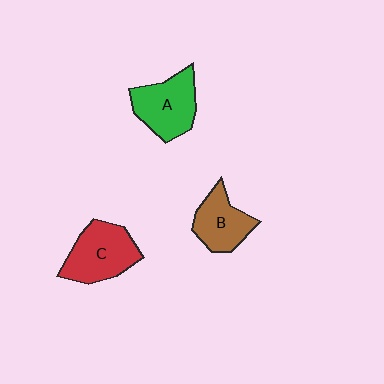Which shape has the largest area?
Shape C (red).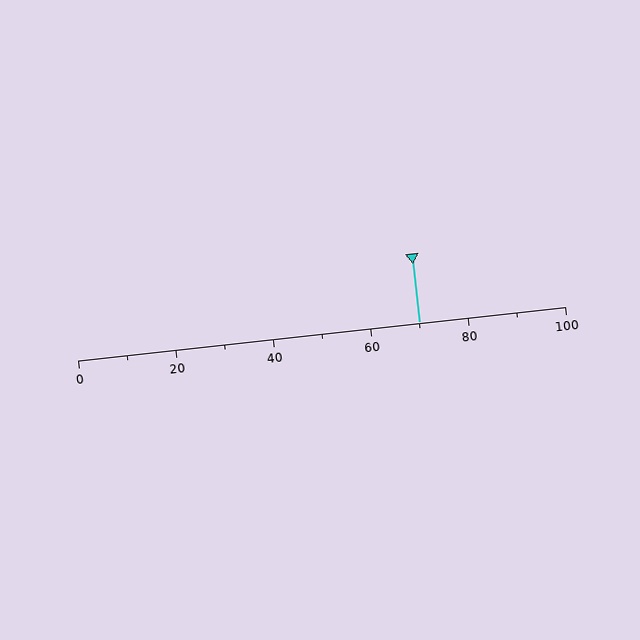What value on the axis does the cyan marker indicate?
The marker indicates approximately 70.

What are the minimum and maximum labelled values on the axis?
The axis runs from 0 to 100.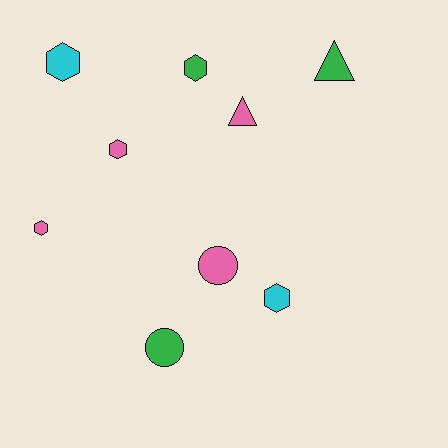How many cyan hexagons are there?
There are 2 cyan hexagons.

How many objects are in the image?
There are 9 objects.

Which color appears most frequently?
Pink, with 4 objects.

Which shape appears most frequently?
Hexagon, with 5 objects.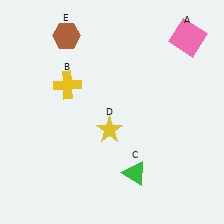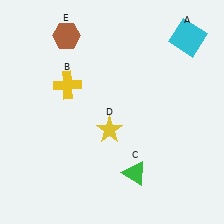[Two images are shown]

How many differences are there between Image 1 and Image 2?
There is 1 difference between the two images.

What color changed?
The square (A) changed from pink in Image 1 to cyan in Image 2.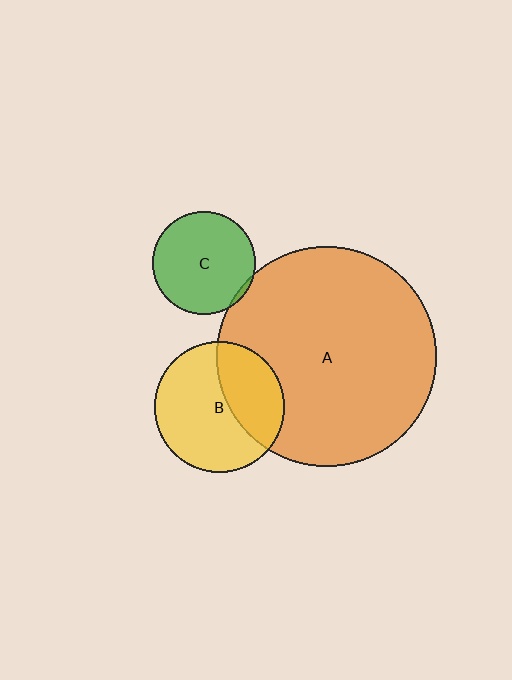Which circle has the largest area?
Circle A (orange).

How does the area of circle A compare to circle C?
Approximately 4.5 times.